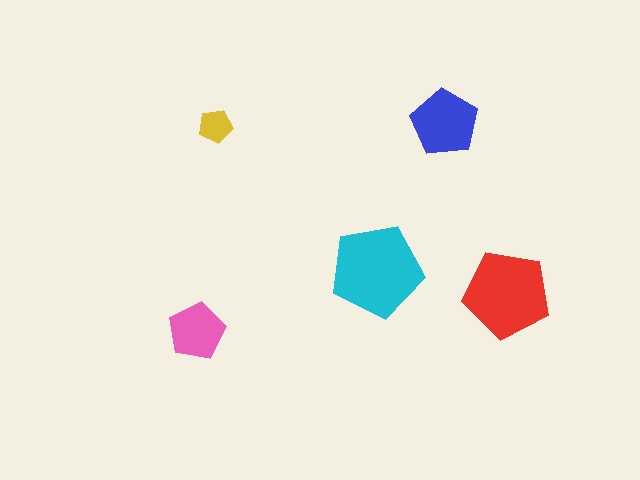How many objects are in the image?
There are 5 objects in the image.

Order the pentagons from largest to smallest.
the cyan one, the red one, the blue one, the pink one, the yellow one.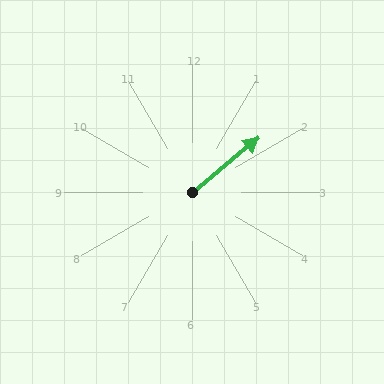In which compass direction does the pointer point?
Northeast.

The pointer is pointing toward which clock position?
Roughly 2 o'clock.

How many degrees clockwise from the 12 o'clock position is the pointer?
Approximately 50 degrees.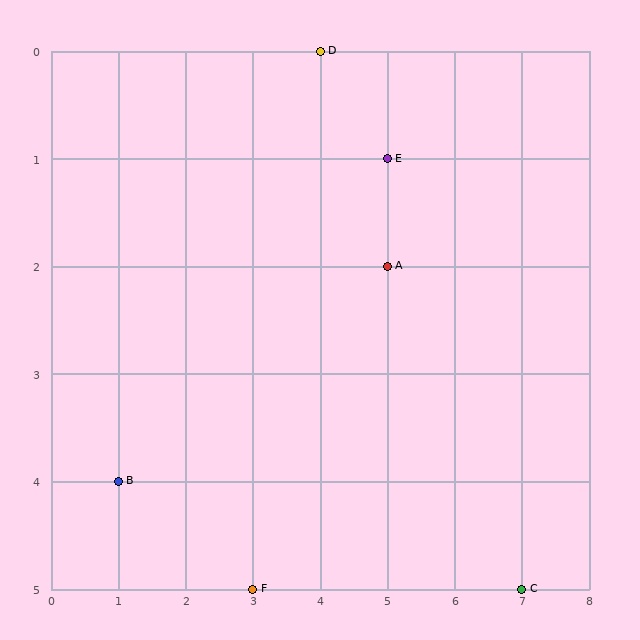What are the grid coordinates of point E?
Point E is at grid coordinates (5, 1).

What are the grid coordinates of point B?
Point B is at grid coordinates (1, 4).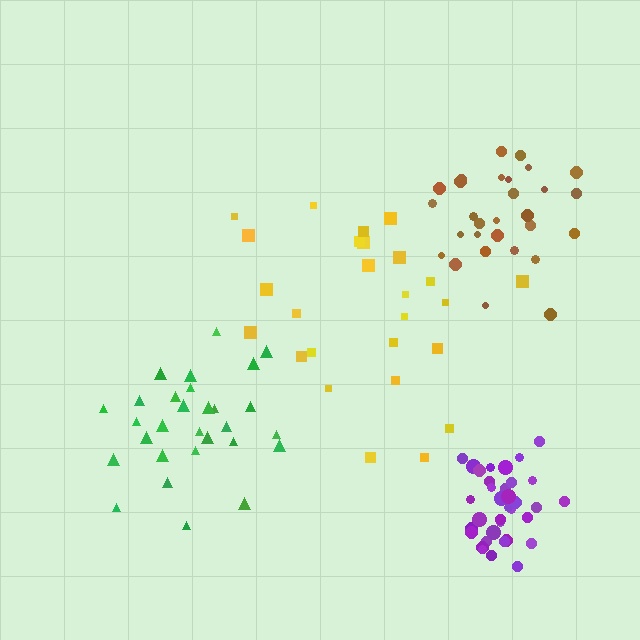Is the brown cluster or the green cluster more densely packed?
Brown.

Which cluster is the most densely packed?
Purple.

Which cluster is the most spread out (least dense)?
Yellow.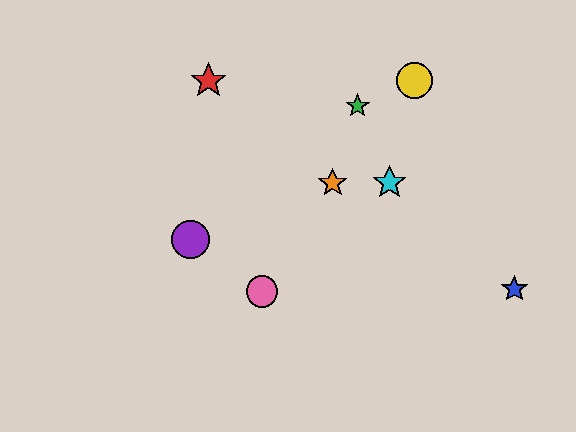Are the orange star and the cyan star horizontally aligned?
Yes, both are at y≈183.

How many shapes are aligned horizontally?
2 shapes (the orange star, the cyan star) are aligned horizontally.